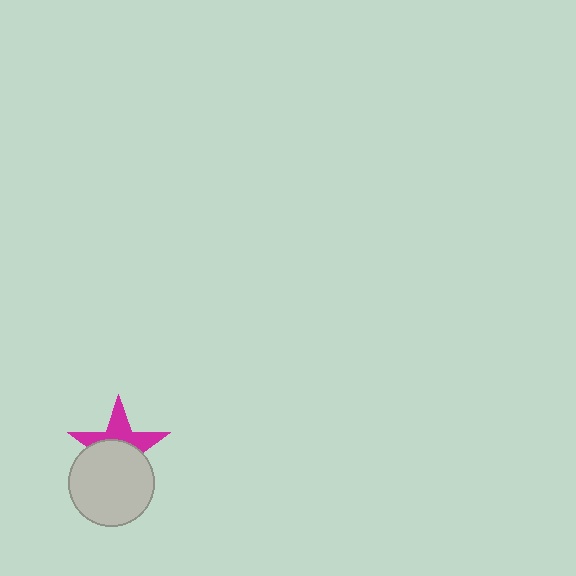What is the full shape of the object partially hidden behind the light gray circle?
The partially hidden object is a magenta star.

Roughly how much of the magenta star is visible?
About half of it is visible (roughly 45%).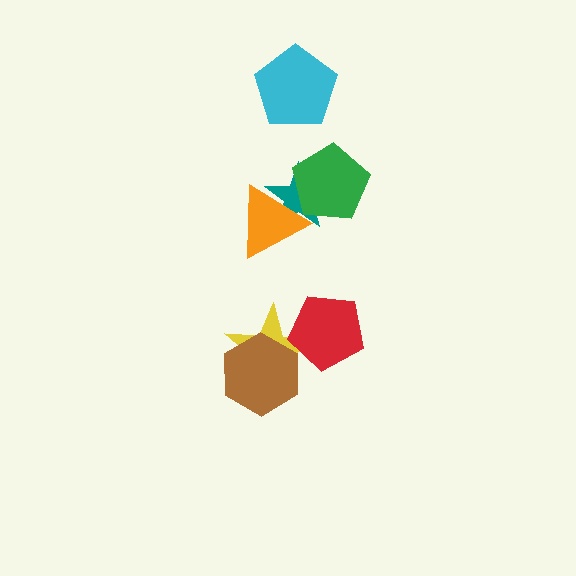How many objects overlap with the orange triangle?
2 objects overlap with the orange triangle.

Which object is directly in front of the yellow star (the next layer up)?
The red pentagon is directly in front of the yellow star.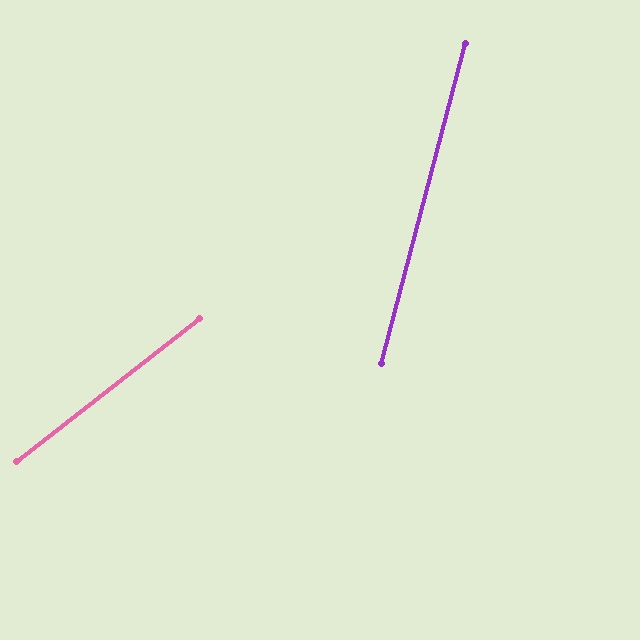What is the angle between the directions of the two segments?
Approximately 38 degrees.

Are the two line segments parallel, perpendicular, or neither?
Neither parallel nor perpendicular — they differ by about 38°.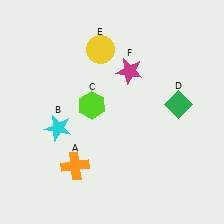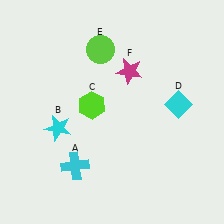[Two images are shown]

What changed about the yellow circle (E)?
In Image 1, E is yellow. In Image 2, it changed to lime.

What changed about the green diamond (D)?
In Image 1, D is green. In Image 2, it changed to cyan.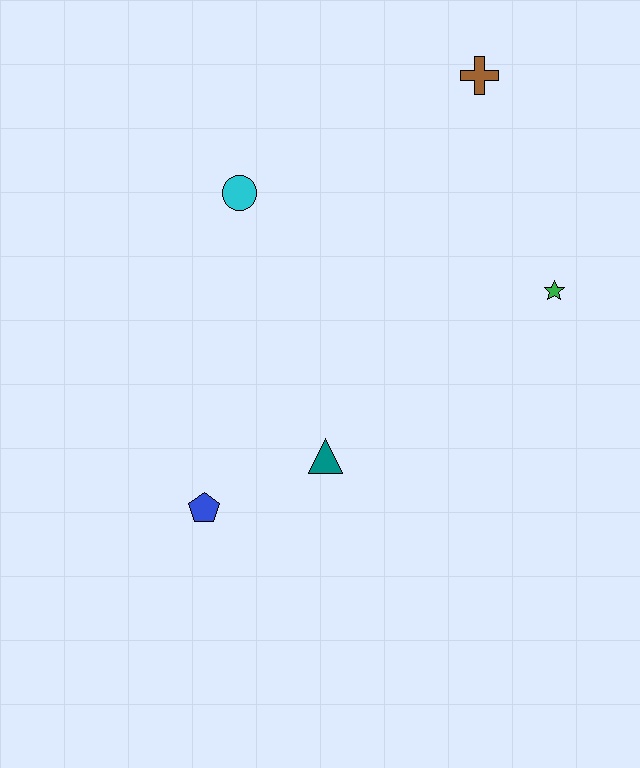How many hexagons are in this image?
There are no hexagons.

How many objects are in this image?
There are 5 objects.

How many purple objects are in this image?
There are no purple objects.